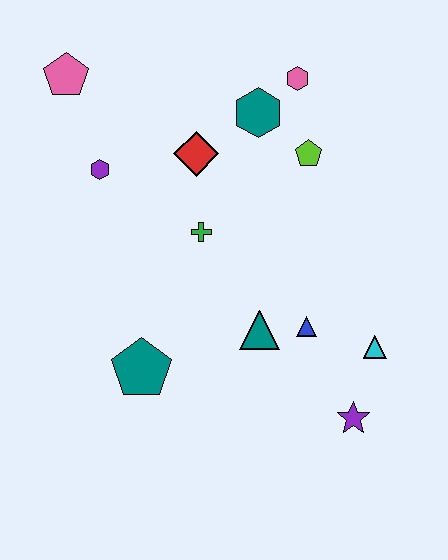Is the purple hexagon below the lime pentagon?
Yes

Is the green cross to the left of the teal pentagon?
No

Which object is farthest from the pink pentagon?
The purple star is farthest from the pink pentagon.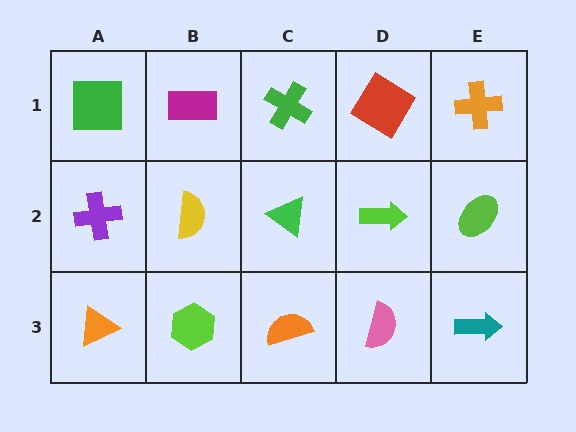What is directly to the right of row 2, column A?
A yellow semicircle.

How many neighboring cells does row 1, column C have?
3.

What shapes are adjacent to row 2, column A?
A green square (row 1, column A), an orange triangle (row 3, column A), a yellow semicircle (row 2, column B).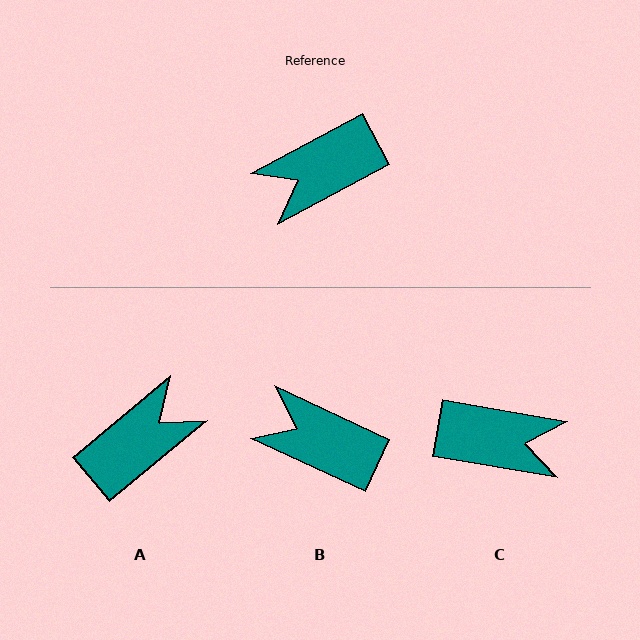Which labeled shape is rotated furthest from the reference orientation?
A, about 168 degrees away.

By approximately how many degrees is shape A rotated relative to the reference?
Approximately 168 degrees clockwise.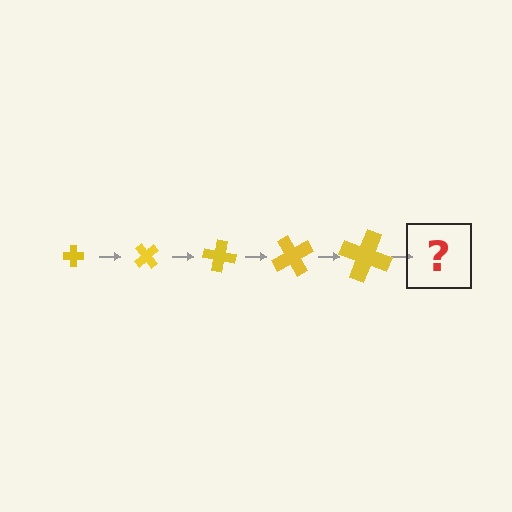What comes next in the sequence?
The next element should be a cross, larger than the previous one and rotated 250 degrees from the start.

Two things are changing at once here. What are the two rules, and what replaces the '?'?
The two rules are that the cross grows larger each step and it rotates 50 degrees each step. The '?' should be a cross, larger than the previous one and rotated 250 degrees from the start.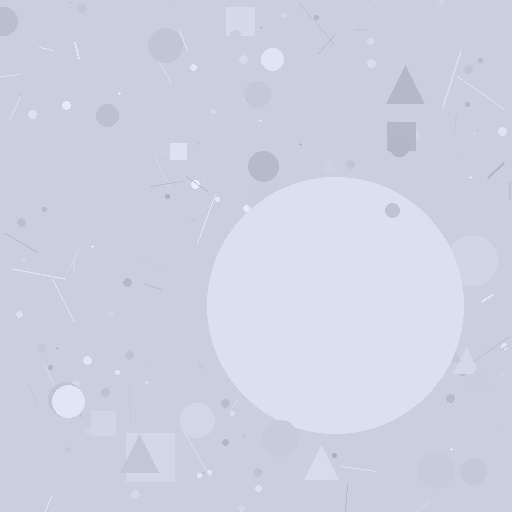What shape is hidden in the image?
A circle is hidden in the image.